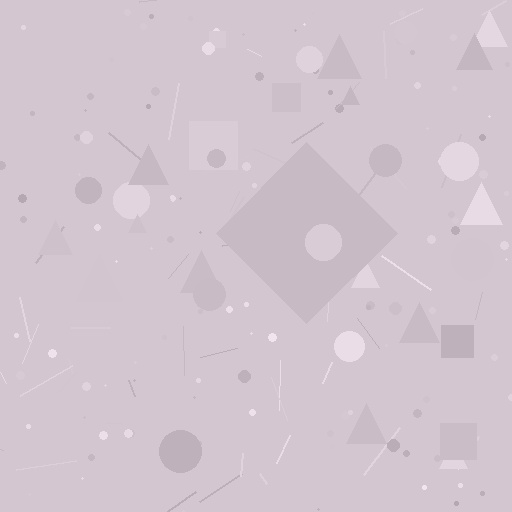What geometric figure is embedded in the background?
A diamond is embedded in the background.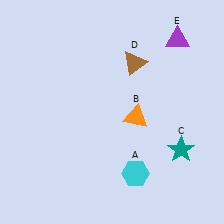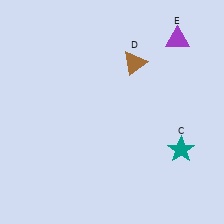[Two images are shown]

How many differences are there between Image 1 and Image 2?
There are 2 differences between the two images.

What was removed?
The orange triangle (B), the cyan hexagon (A) were removed in Image 2.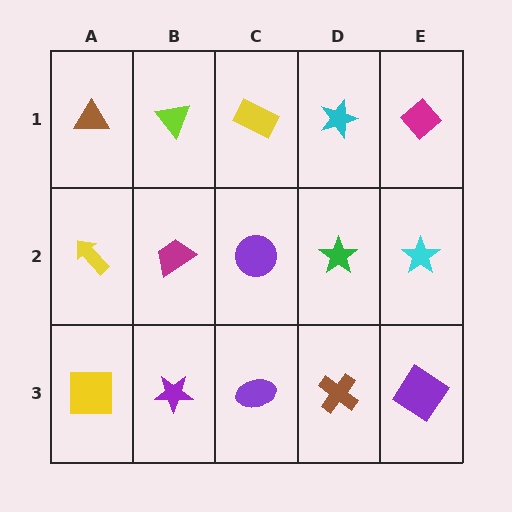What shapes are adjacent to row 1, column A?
A yellow arrow (row 2, column A), a lime triangle (row 1, column B).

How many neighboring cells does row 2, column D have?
4.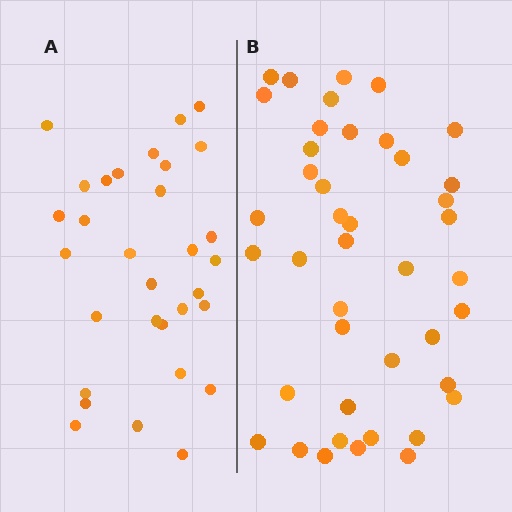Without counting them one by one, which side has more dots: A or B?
Region B (the right region) has more dots.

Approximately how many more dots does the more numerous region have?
Region B has roughly 12 or so more dots than region A.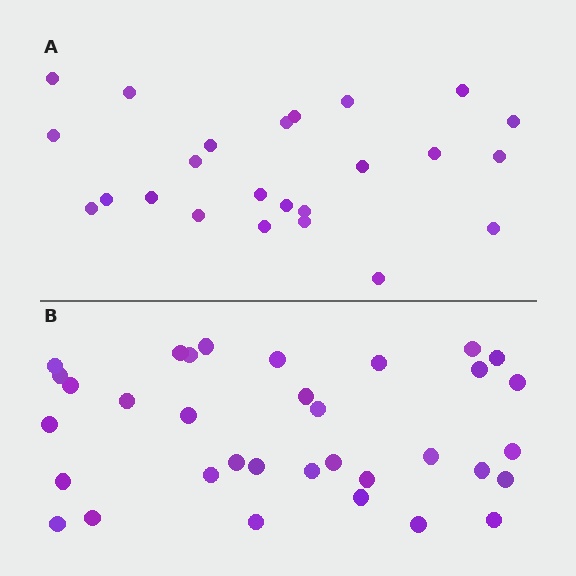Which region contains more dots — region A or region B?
Region B (the bottom region) has more dots.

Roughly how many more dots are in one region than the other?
Region B has roughly 10 or so more dots than region A.